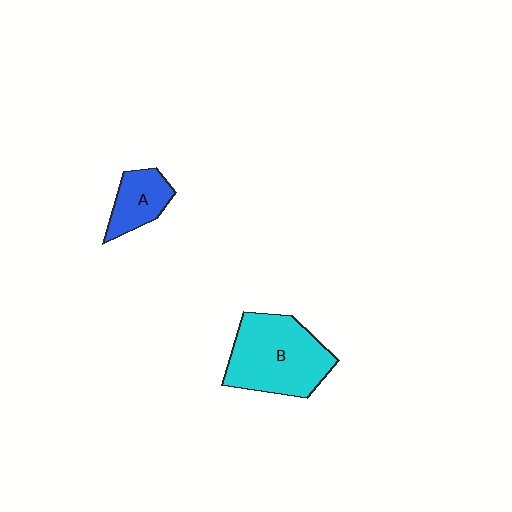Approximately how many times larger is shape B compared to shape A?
Approximately 2.3 times.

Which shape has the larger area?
Shape B (cyan).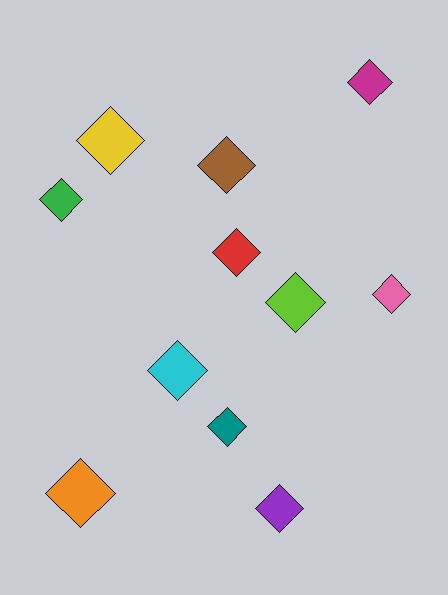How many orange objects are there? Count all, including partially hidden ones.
There is 1 orange object.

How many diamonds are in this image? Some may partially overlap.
There are 11 diamonds.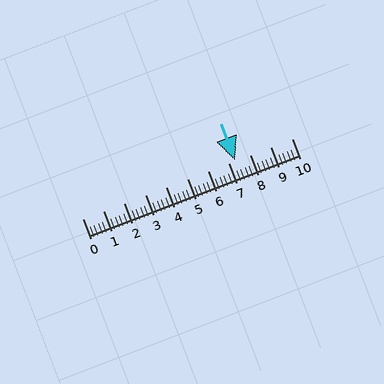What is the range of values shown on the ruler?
The ruler shows values from 0 to 10.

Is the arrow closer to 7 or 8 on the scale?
The arrow is closer to 7.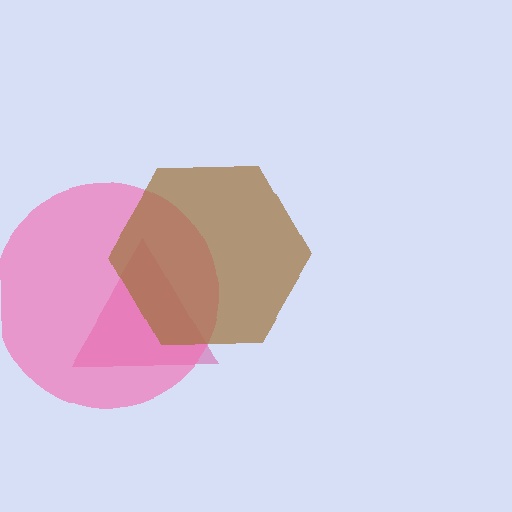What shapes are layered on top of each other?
The layered shapes are: a magenta triangle, a pink circle, a brown hexagon.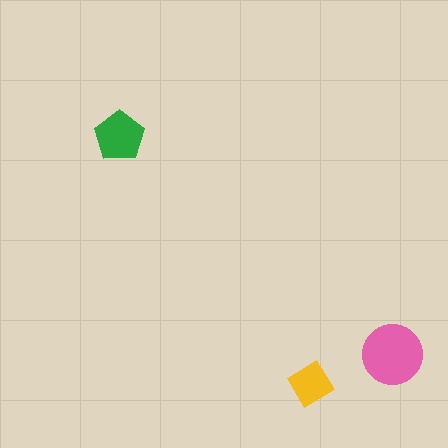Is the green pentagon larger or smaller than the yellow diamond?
Larger.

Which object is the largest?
The pink circle.